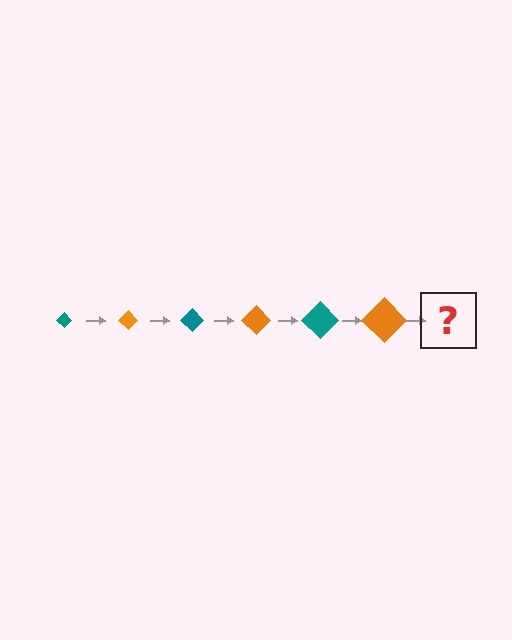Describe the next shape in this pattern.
It should be a teal diamond, larger than the previous one.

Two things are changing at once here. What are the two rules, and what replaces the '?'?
The two rules are that the diamond grows larger each step and the color cycles through teal and orange. The '?' should be a teal diamond, larger than the previous one.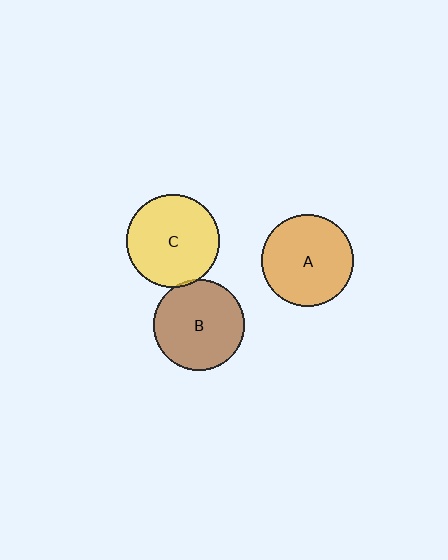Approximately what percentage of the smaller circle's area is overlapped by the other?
Approximately 5%.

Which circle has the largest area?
Circle C (yellow).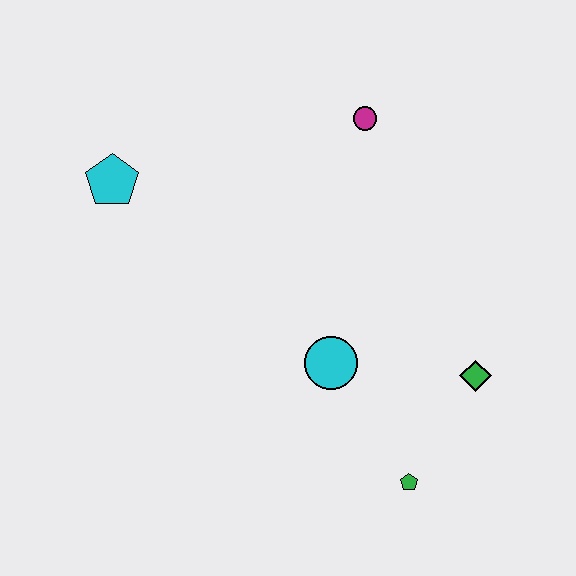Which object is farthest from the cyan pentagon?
The green pentagon is farthest from the cyan pentagon.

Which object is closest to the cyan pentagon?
The magenta circle is closest to the cyan pentagon.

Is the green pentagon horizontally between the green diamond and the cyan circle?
Yes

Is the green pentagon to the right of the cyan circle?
Yes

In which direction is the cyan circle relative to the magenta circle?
The cyan circle is below the magenta circle.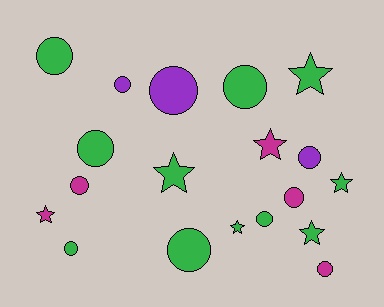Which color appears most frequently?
Green, with 11 objects.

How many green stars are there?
There are 5 green stars.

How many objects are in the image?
There are 19 objects.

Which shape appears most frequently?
Circle, with 12 objects.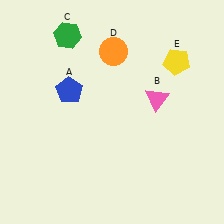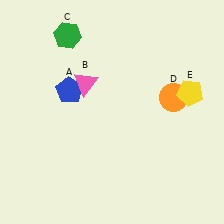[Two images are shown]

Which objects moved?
The objects that moved are: the pink triangle (B), the orange circle (D), the yellow pentagon (E).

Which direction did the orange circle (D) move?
The orange circle (D) moved right.